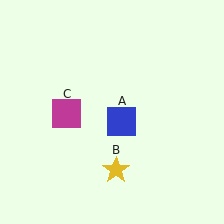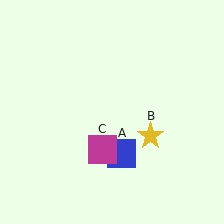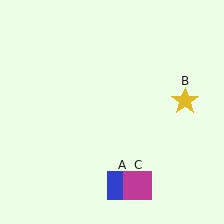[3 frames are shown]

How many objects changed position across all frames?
3 objects changed position: blue square (object A), yellow star (object B), magenta square (object C).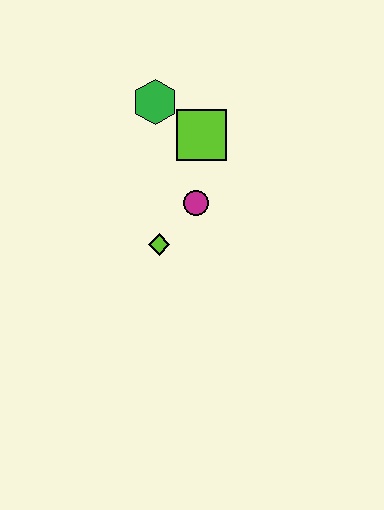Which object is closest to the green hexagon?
The lime square is closest to the green hexagon.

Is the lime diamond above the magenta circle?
No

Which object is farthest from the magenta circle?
The green hexagon is farthest from the magenta circle.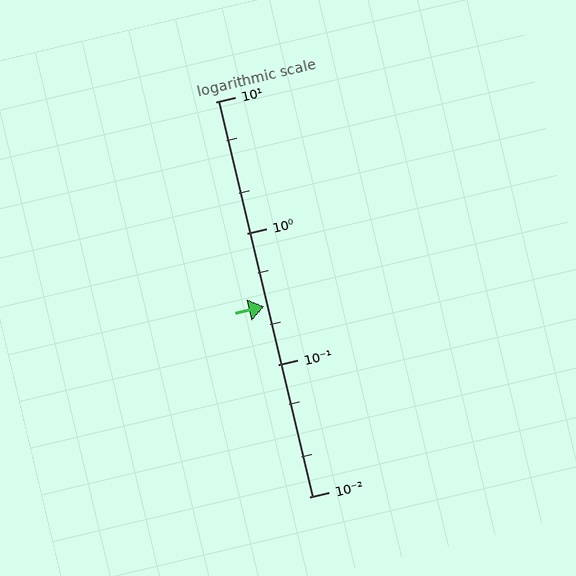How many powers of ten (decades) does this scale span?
The scale spans 3 decades, from 0.01 to 10.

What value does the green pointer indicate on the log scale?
The pointer indicates approximately 0.28.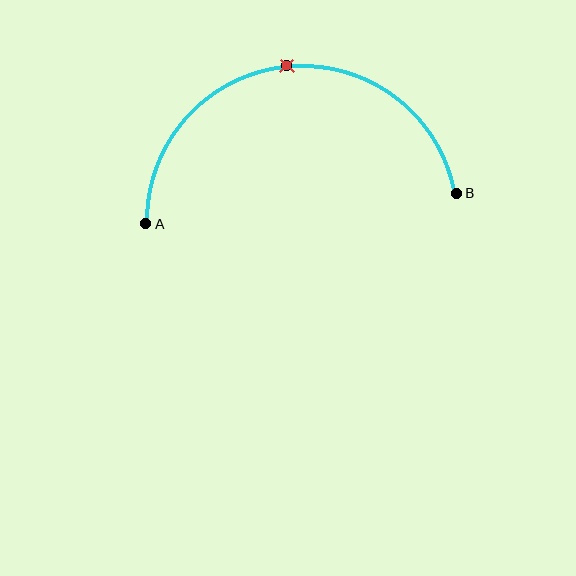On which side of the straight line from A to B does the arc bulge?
The arc bulges above the straight line connecting A and B.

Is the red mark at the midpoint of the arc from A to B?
Yes. The red mark lies on the arc at equal arc-length from both A and B — it is the arc midpoint.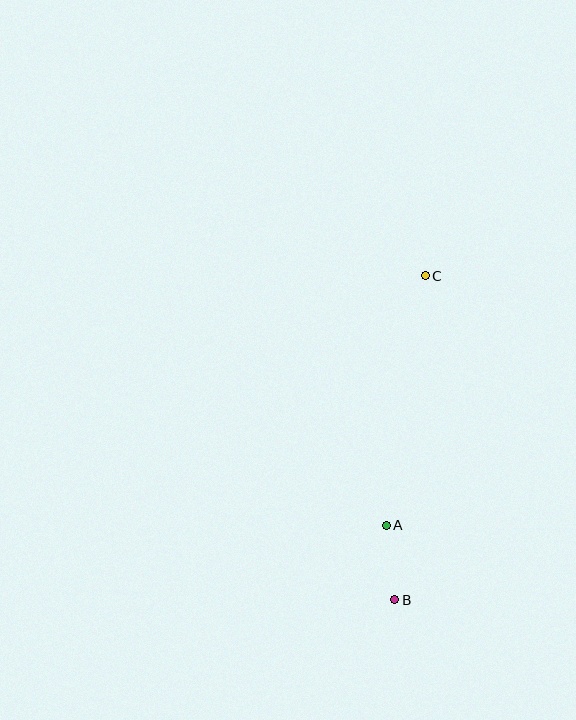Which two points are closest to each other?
Points A and B are closest to each other.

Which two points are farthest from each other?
Points B and C are farthest from each other.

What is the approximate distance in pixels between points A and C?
The distance between A and C is approximately 253 pixels.